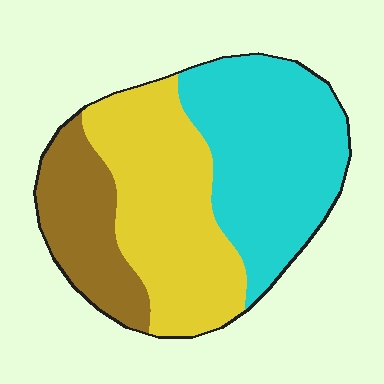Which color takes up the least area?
Brown, at roughly 20%.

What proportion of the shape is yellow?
Yellow takes up between a quarter and a half of the shape.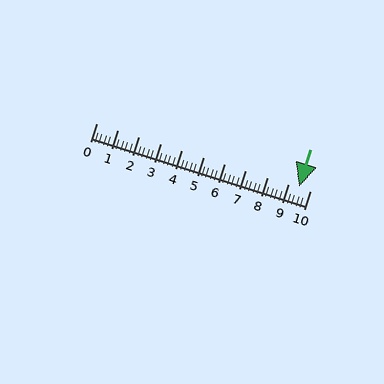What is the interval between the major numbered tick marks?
The major tick marks are spaced 1 units apart.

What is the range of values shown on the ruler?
The ruler shows values from 0 to 10.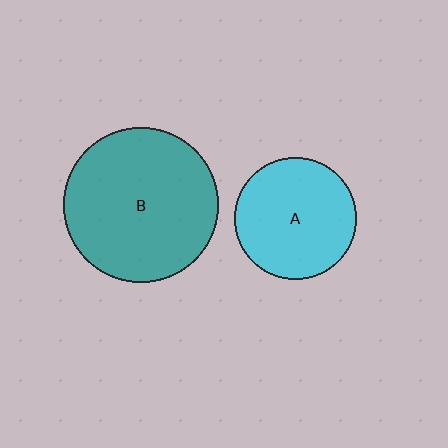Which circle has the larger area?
Circle B (teal).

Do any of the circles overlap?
No, none of the circles overlap.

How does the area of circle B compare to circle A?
Approximately 1.6 times.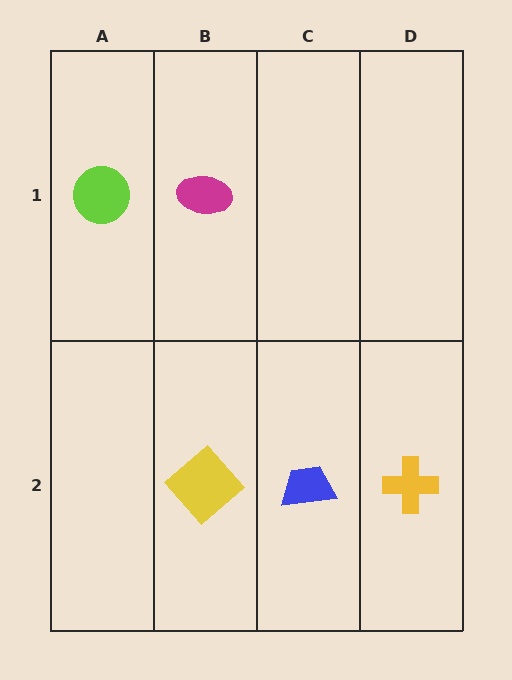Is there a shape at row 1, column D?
No, that cell is empty.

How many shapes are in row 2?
3 shapes.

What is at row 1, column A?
A lime circle.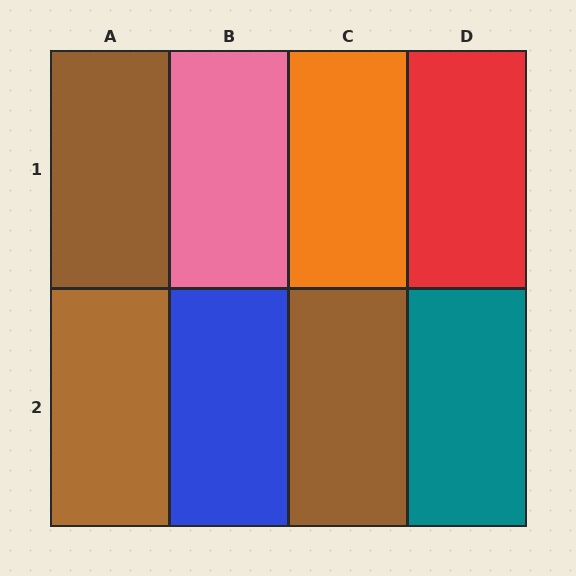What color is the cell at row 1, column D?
Red.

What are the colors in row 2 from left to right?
Brown, blue, brown, teal.